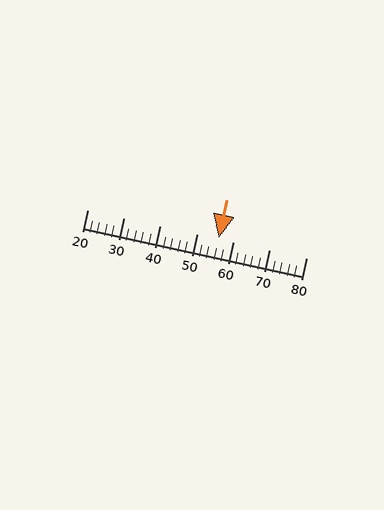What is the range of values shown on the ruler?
The ruler shows values from 20 to 80.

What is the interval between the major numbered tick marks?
The major tick marks are spaced 10 units apart.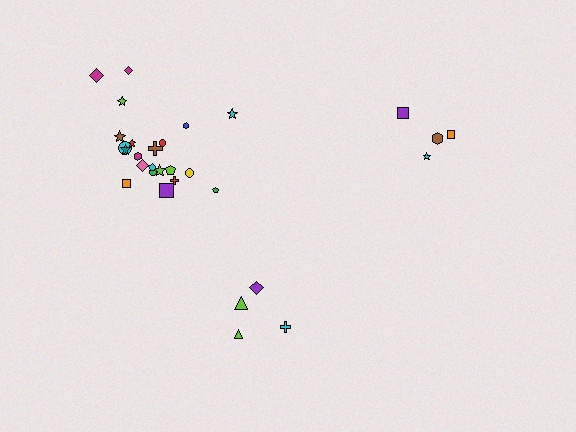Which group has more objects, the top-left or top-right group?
The top-left group.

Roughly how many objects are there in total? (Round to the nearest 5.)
Roughly 30 objects in total.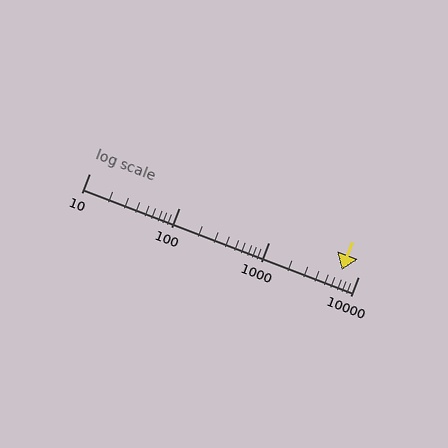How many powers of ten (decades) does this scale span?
The scale spans 3 decades, from 10 to 10000.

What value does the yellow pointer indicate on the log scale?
The pointer indicates approximately 6600.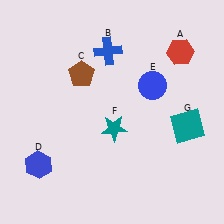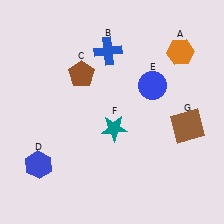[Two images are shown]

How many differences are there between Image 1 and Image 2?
There are 2 differences between the two images.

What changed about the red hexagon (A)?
In Image 1, A is red. In Image 2, it changed to orange.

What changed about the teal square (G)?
In Image 1, G is teal. In Image 2, it changed to brown.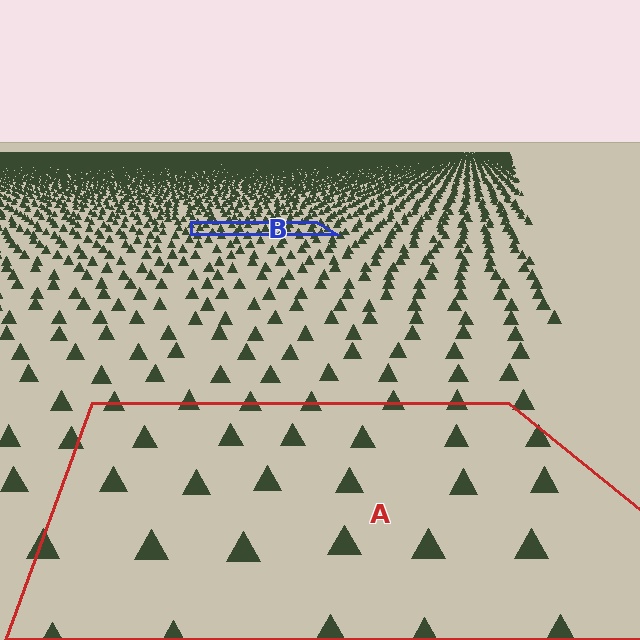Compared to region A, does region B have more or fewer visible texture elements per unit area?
Region B has more texture elements per unit area — they are packed more densely because it is farther away.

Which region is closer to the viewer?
Region A is closer. The texture elements there are larger and more spread out.